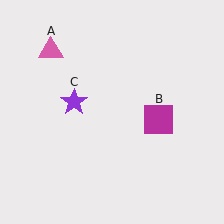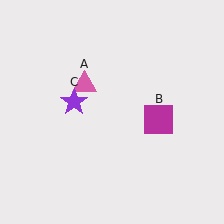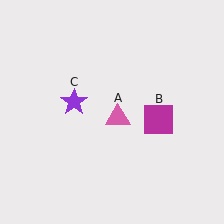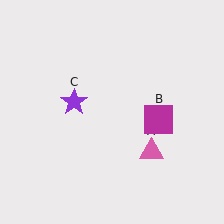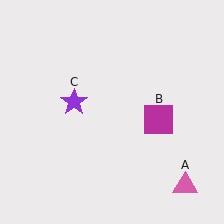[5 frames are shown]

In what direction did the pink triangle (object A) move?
The pink triangle (object A) moved down and to the right.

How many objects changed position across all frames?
1 object changed position: pink triangle (object A).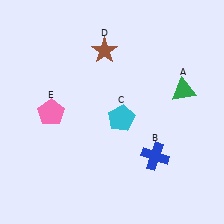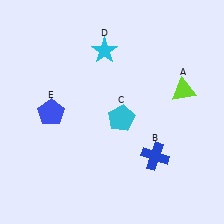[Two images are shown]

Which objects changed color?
A changed from green to lime. D changed from brown to cyan. E changed from pink to blue.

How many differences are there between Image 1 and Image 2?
There are 3 differences between the two images.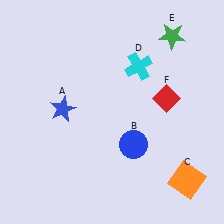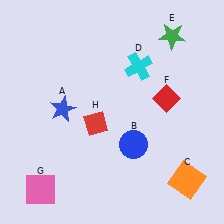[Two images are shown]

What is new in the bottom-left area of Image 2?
A pink square (G) was added in the bottom-left area of Image 2.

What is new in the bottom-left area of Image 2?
A red diamond (H) was added in the bottom-left area of Image 2.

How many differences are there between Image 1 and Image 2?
There are 2 differences between the two images.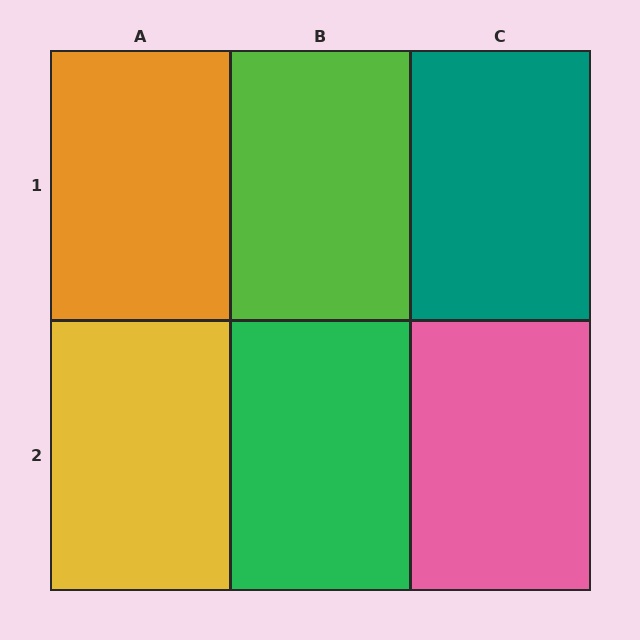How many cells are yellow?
1 cell is yellow.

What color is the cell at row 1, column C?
Teal.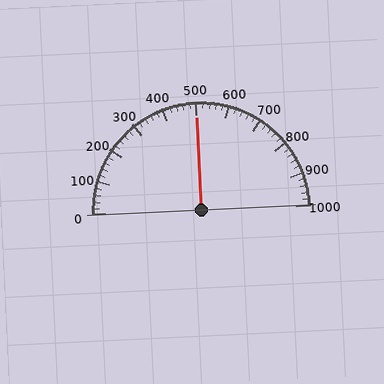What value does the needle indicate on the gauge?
The needle indicates approximately 500.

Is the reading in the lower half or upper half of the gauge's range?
The reading is in the upper half of the range (0 to 1000).